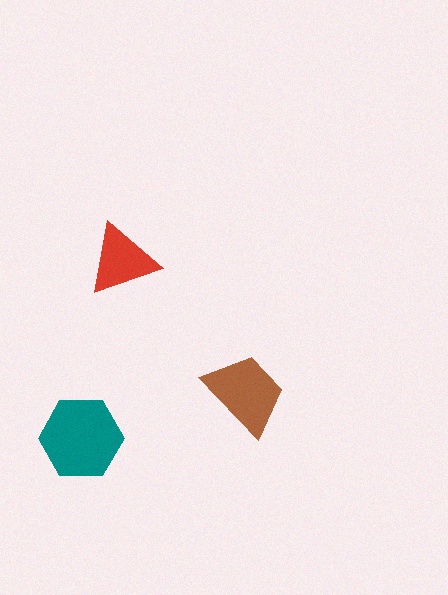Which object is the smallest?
The red triangle.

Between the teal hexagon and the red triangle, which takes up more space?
The teal hexagon.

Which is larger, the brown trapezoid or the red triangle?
The brown trapezoid.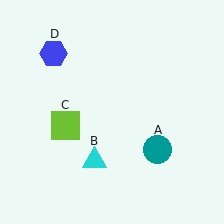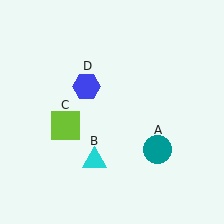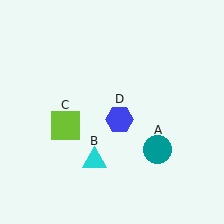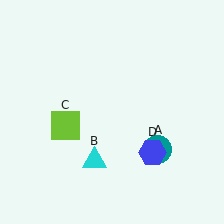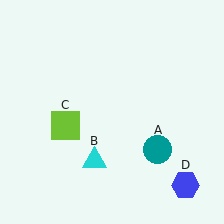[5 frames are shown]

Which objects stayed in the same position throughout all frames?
Teal circle (object A) and cyan triangle (object B) and lime square (object C) remained stationary.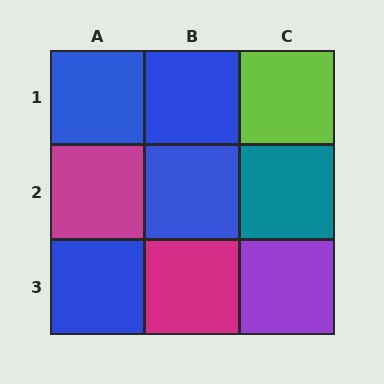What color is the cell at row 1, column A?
Blue.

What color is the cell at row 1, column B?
Blue.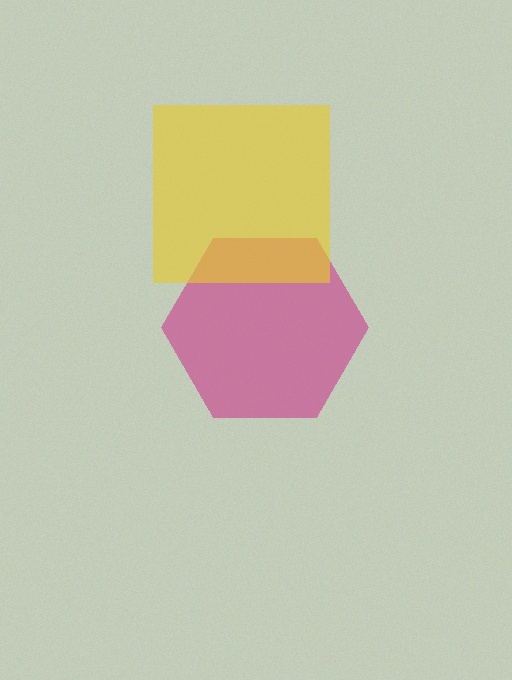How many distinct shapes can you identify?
There are 2 distinct shapes: a magenta hexagon, a yellow square.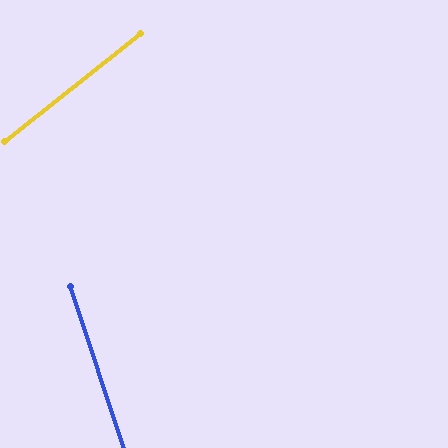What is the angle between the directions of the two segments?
Approximately 70 degrees.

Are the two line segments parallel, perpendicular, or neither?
Neither parallel nor perpendicular — they differ by about 70°.